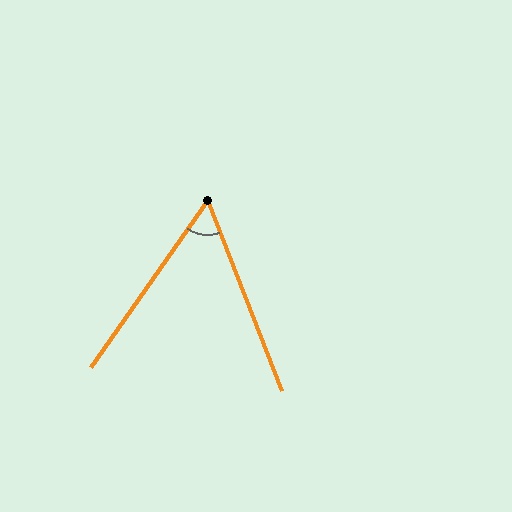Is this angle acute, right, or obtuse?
It is acute.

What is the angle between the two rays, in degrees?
Approximately 56 degrees.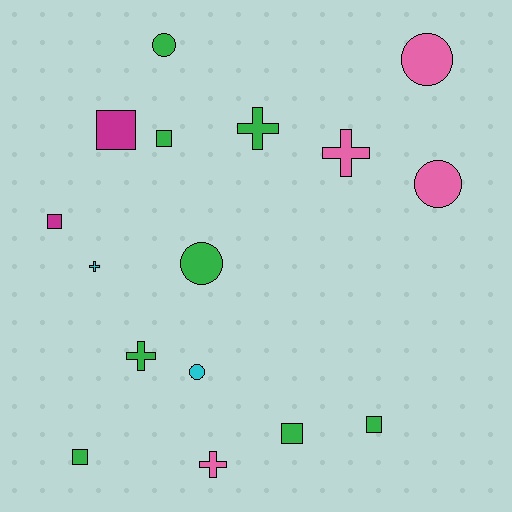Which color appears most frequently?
Green, with 8 objects.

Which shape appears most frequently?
Square, with 6 objects.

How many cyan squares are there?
There are no cyan squares.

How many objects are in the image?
There are 16 objects.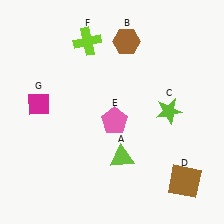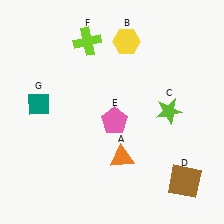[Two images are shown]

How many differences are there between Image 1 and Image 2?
There are 3 differences between the two images.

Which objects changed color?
A changed from lime to orange. B changed from brown to yellow. G changed from magenta to teal.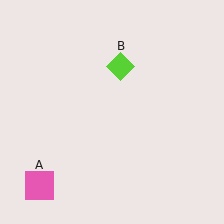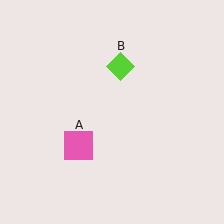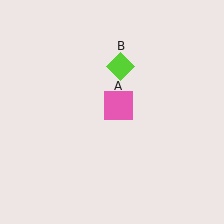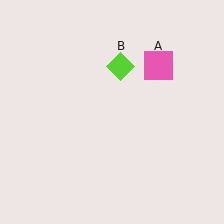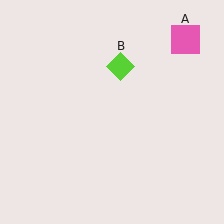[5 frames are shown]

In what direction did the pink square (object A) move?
The pink square (object A) moved up and to the right.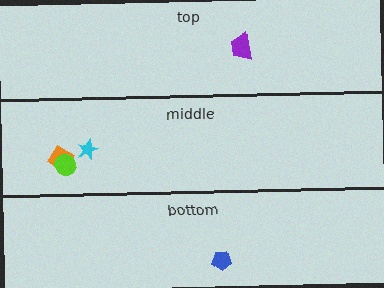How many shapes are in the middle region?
3.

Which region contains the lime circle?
The middle region.